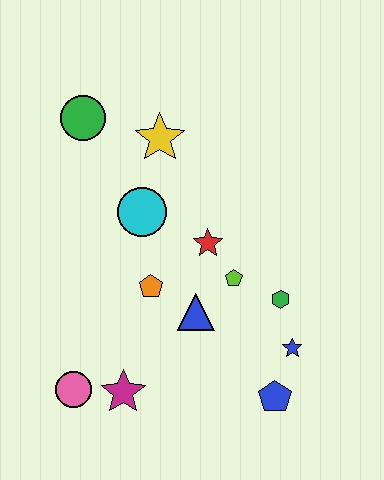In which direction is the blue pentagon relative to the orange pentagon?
The blue pentagon is to the right of the orange pentagon.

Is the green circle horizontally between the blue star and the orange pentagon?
No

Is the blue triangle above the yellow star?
No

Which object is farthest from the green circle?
The blue pentagon is farthest from the green circle.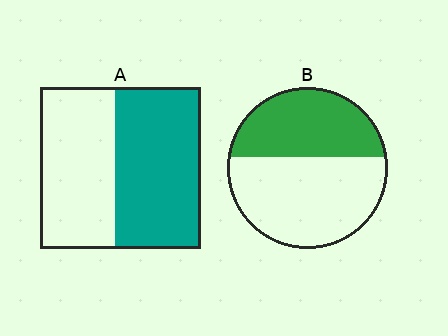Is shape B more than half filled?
No.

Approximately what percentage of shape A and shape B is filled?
A is approximately 55% and B is approximately 40%.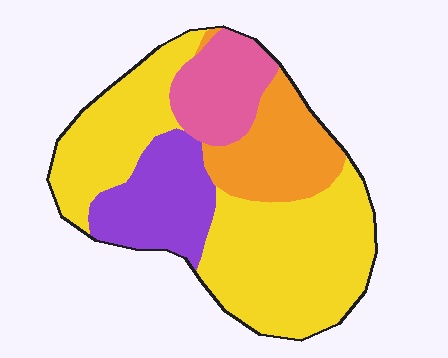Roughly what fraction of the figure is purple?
Purple takes up about one sixth (1/6) of the figure.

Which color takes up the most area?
Yellow, at roughly 55%.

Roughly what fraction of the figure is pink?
Pink takes up less than a quarter of the figure.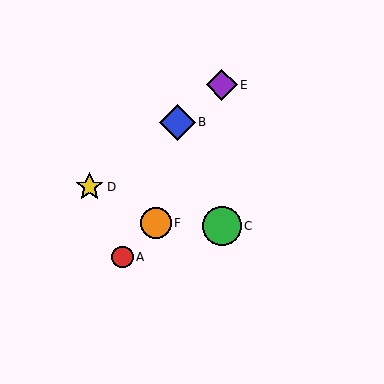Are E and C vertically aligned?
Yes, both are at x≈222.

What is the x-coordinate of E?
Object E is at x≈222.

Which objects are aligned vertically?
Objects C, E are aligned vertically.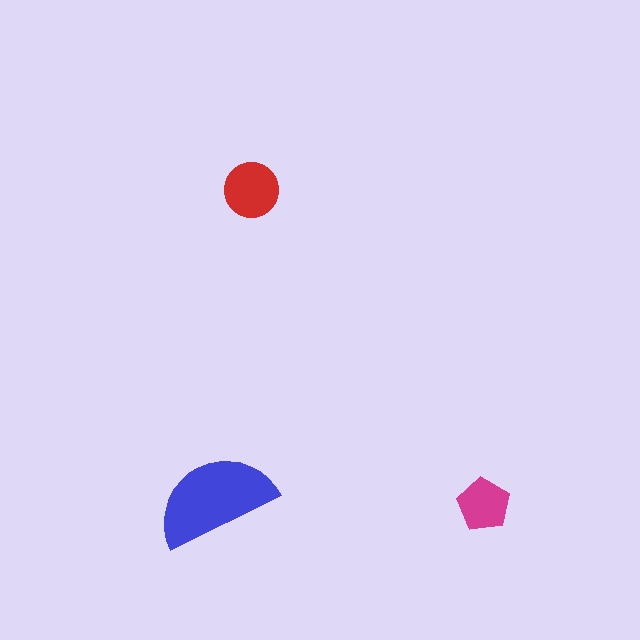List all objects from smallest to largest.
The magenta pentagon, the red circle, the blue semicircle.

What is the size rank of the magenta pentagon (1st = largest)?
3rd.